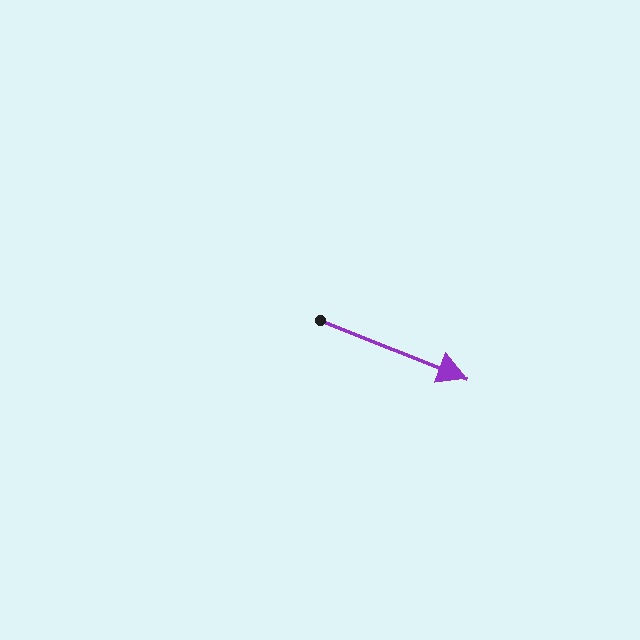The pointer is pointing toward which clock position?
Roughly 4 o'clock.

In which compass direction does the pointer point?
East.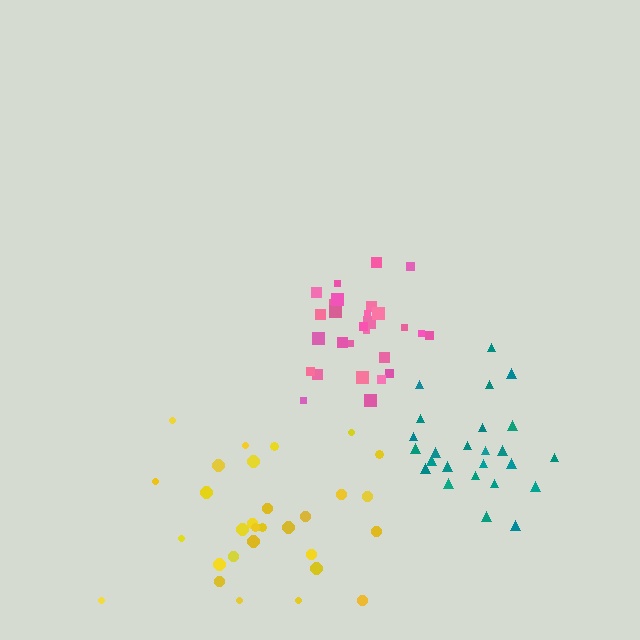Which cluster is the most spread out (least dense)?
Yellow.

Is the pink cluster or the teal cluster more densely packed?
Pink.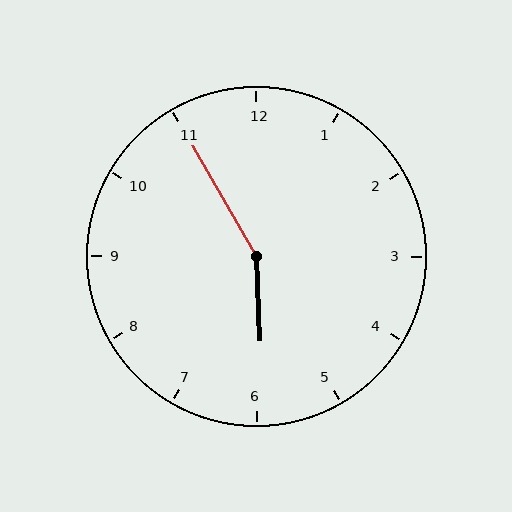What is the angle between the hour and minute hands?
Approximately 152 degrees.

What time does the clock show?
5:55.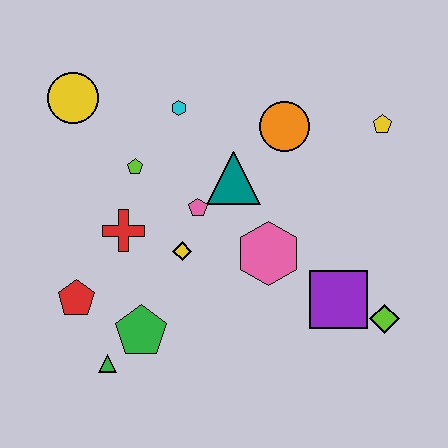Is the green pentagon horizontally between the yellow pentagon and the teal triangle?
No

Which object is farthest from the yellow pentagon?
The green triangle is farthest from the yellow pentagon.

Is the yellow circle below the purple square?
No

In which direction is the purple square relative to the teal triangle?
The purple square is below the teal triangle.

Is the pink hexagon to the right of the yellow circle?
Yes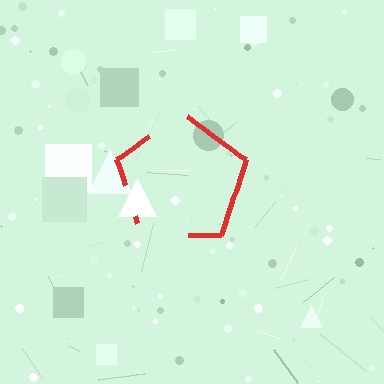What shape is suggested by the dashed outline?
The dashed outline suggests a pentagon.